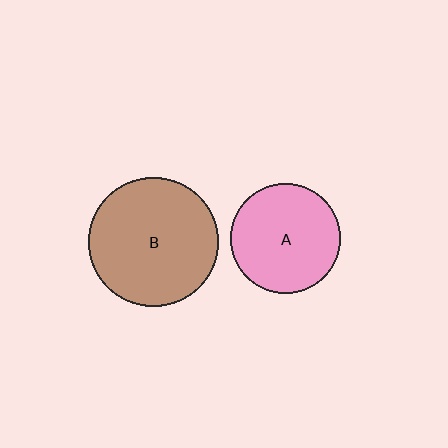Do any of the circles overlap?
No, none of the circles overlap.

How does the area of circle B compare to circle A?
Approximately 1.4 times.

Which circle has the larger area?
Circle B (brown).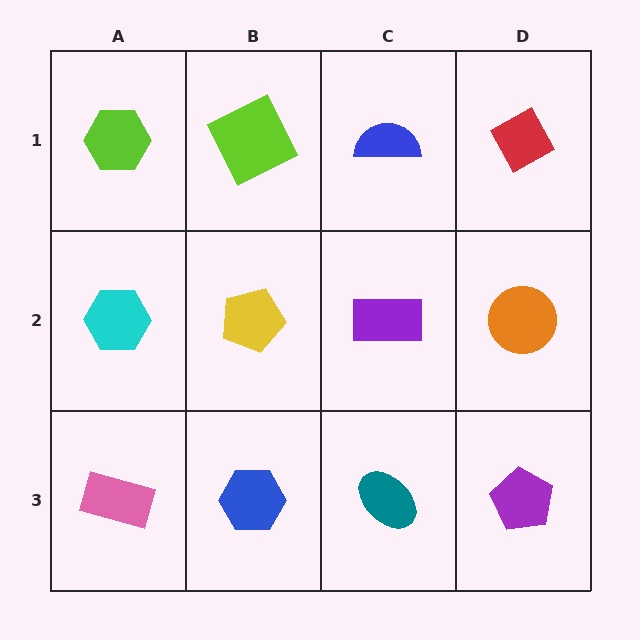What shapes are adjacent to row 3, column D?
An orange circle (row 2, column D), a teal ellipse (row 3, column C).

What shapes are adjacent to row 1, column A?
A cyan hexagon (row 2, column A), a lime square (row 1, column B).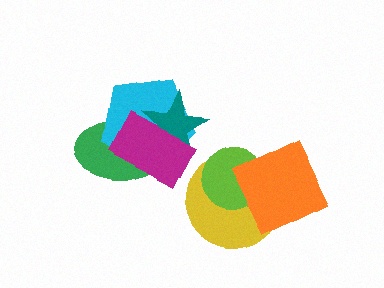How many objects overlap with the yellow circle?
2 objects overlap with the yellow circle.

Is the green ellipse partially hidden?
Yes, it is partially covered by another shape.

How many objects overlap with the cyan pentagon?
3 objects overlap with the cyan pentagon.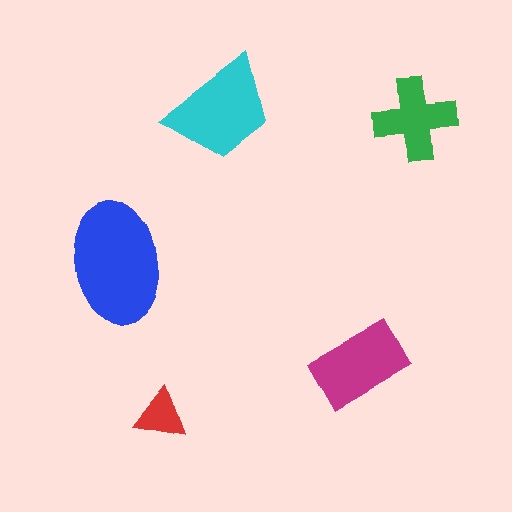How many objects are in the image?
There are 5 objects in the image.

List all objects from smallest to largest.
The red triangle, the green cross, the magenta rectangle, the cyan trapezoid, the blue ellipse.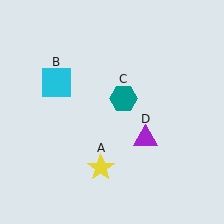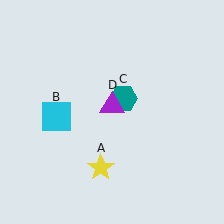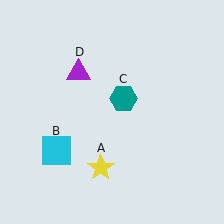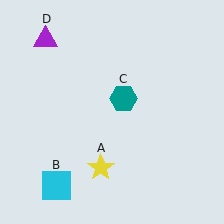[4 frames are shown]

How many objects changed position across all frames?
2 objects changed position: cyan square (object B), purple triangle (object D).